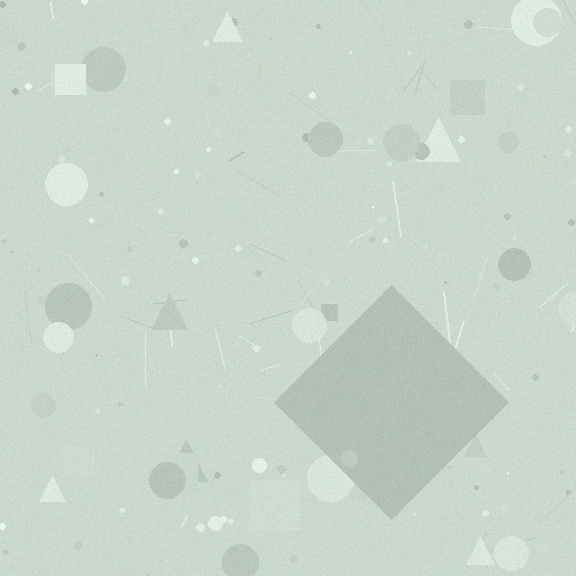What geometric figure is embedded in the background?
A diamond is embedded in the background.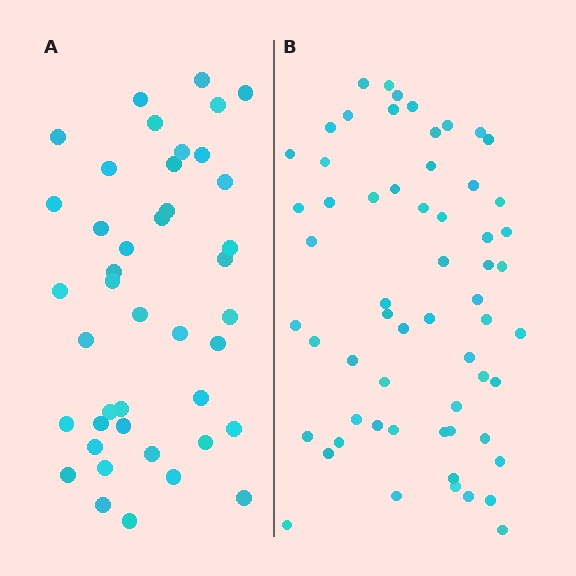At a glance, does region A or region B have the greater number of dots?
Region B (the right region) has more dots.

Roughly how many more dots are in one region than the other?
Region B has approximately 20 more dots than region A.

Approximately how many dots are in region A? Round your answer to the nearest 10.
About 40 dots. (The exact count is 42, which rounds to 40.)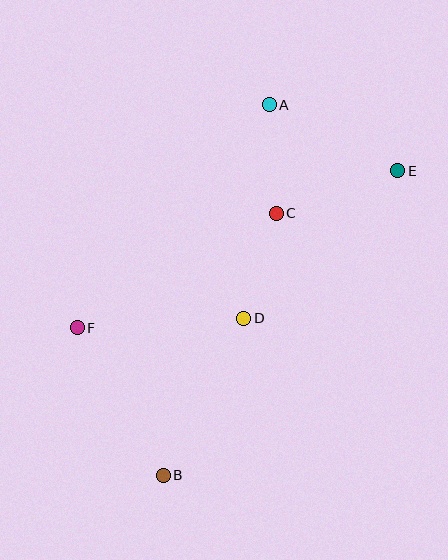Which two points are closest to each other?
Points A and C are closest to each other.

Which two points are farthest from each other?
Points A and B are farthest from each other.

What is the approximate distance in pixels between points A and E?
The distance between A and E is approximately 145 pixels.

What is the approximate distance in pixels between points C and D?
The distance between C and D is approximately 110 pixels.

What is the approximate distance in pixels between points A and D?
The distance between A and D is approximately 215 pixels.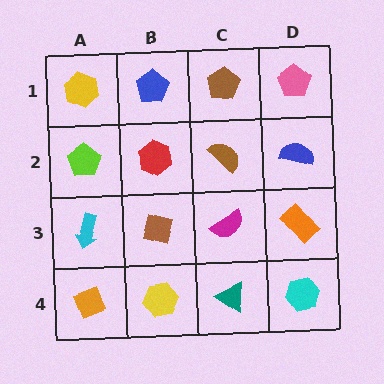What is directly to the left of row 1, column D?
A brown pentagon.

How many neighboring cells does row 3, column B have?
4.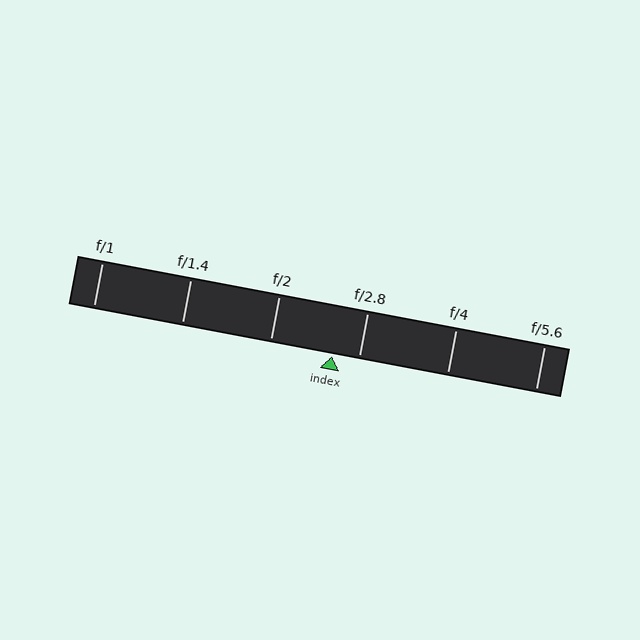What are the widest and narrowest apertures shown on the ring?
The widest aperture shown is f/1 and the narrowest is f/5.6.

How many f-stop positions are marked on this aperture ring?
There are 6 f-stop positions marked.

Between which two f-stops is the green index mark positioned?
The index mark is between f/2 and f/2.8.